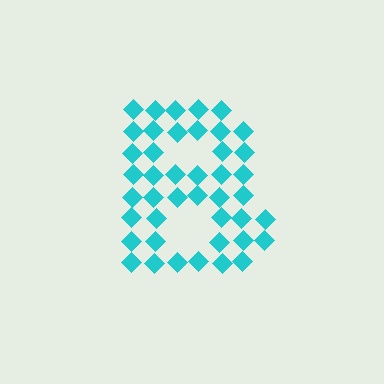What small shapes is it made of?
It is made of small diamonds.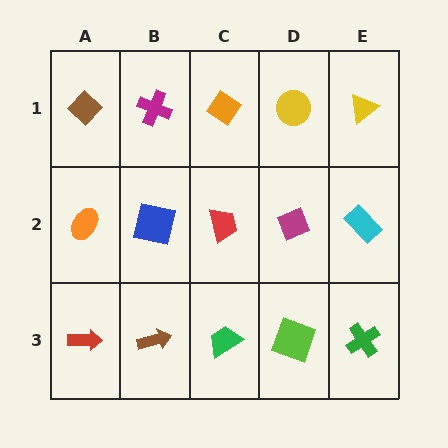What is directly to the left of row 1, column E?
A yellow circle.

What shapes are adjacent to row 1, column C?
A red trapezoid (row 2, column C), a magenta cross (row 1, column B), a yellow circle (row 1, column D).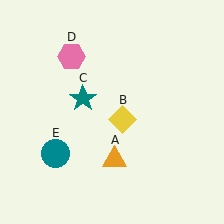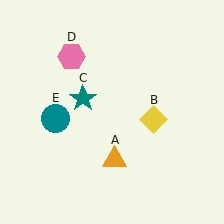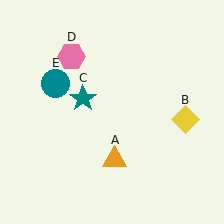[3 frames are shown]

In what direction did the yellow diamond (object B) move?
The yellow diamond (object B) moved right.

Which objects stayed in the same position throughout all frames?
Orange triangle (object A) and teal star (object C) and pink hexagon (object D) remained stationary.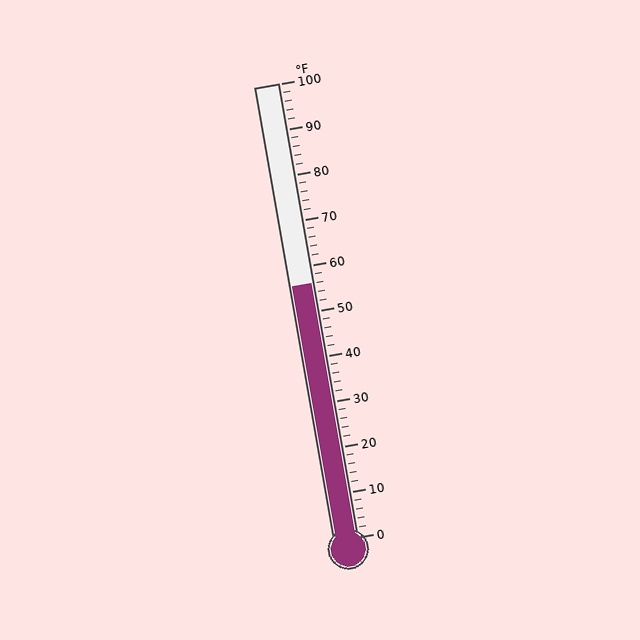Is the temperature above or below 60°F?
The temperature is below 60°F.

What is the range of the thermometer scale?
The thermometer scale ranges from 0°F to 100°F.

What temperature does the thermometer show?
The thermometer shows approximately 56°F.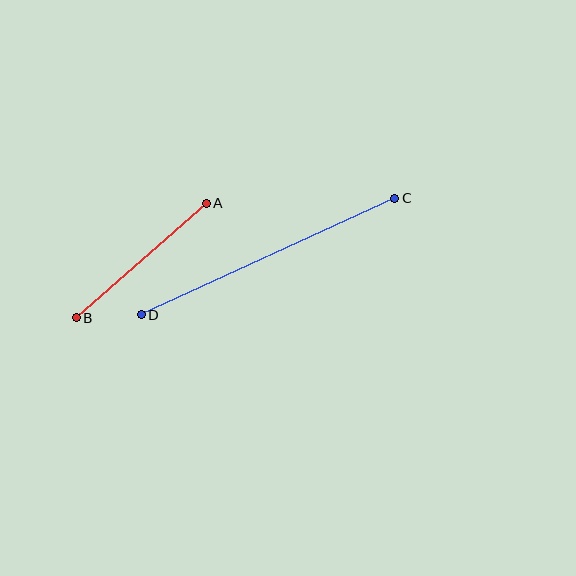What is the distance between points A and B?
The distance is approximately 173 pixels.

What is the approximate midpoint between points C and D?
The midpoint is at approximately (268, 256) pixels.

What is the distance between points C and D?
The distance is approximately 279 pixels.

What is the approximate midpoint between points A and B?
The midpoint is at approximately (141, 260) pixels.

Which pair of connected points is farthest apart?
Points C and D are farthest apart.